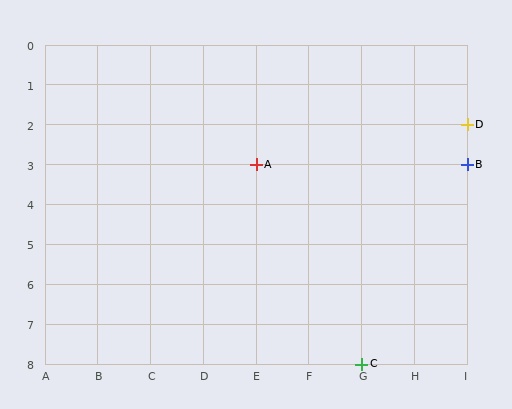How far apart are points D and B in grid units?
Points D and B are 1 row apart.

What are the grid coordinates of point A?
Point A is at grid coordinates (E, 3).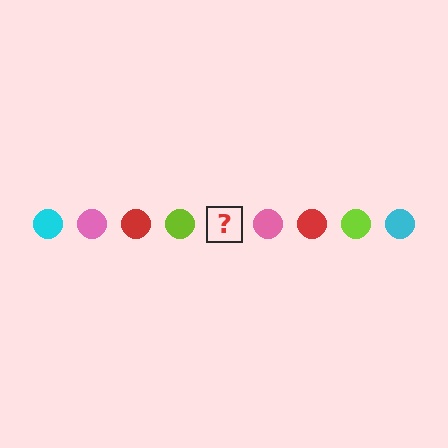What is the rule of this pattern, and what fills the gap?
The rule is that the pattern cycles through cyan, pink, red, lime circles. The gap should be filled with a cyan circle.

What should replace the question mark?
The question mark should be replaced with a cyan circle.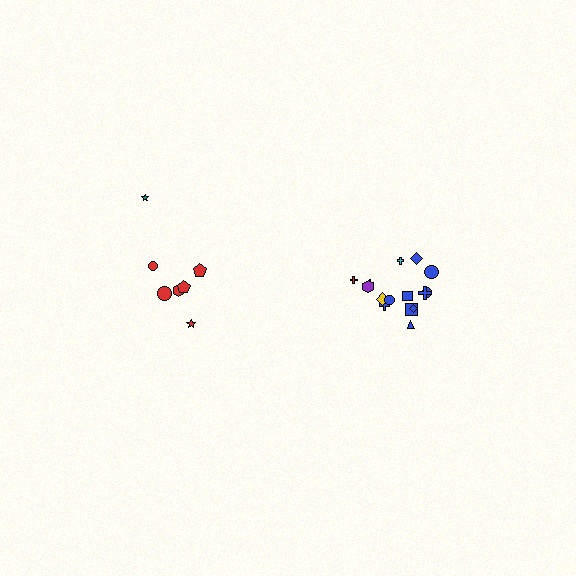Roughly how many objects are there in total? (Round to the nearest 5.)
Roughly 20 objects in total.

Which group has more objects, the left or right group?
The right group.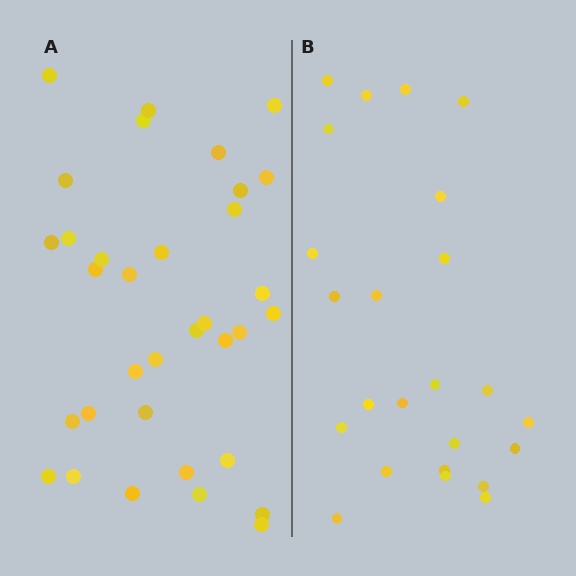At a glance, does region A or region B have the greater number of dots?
Region A (the left region) has more dots.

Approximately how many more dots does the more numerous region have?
Region A has roughly 10 or so more dots than region B.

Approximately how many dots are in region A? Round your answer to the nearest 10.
About 30 dots. (The exact count is 34, which rounds to 30.)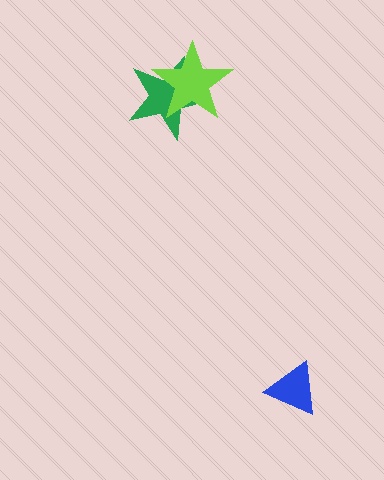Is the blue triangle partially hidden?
No, no other shape covers it.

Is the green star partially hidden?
Yes, it is partially covered by another shape.